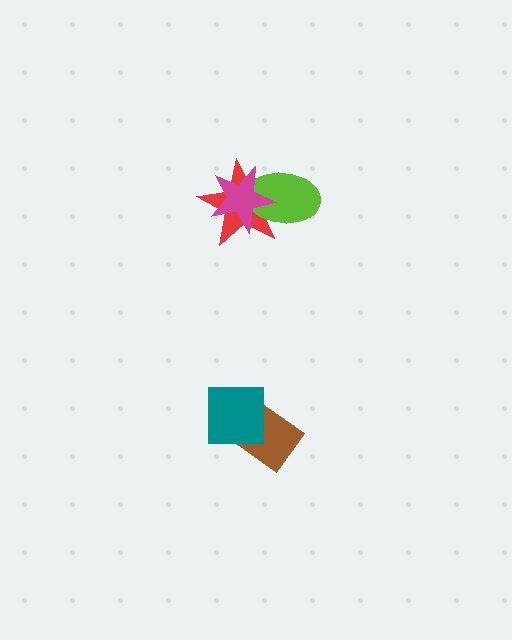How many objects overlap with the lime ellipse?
2 objects overlap with the lime ellipse.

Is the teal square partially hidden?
No, no other shape covers it.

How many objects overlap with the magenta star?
2 objects overlap with the magenta star.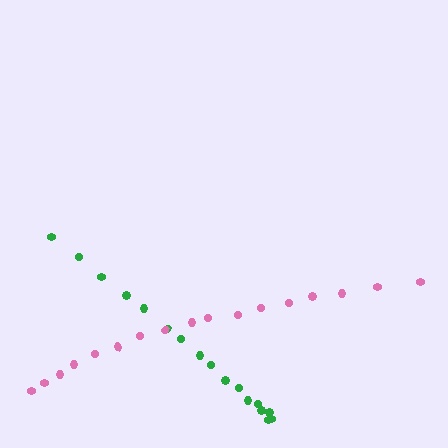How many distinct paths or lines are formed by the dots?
There are 2 distinct paths.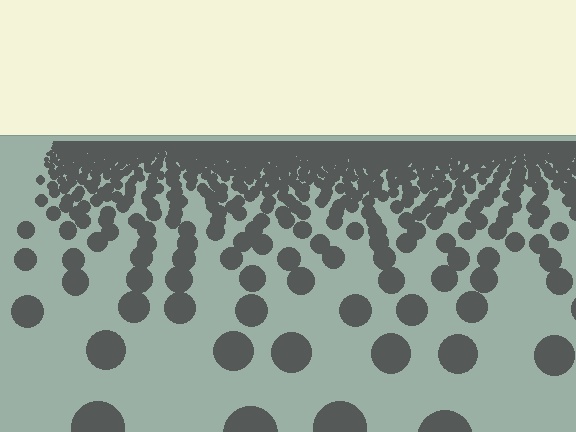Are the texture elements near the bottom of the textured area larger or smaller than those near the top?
Larger. Near the bottom, elements are closer to the viewer and appear at a bigger on-screen size.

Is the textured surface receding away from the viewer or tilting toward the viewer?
The surface is receding away from the viewer. Texture elements get smaller and denser toward the top.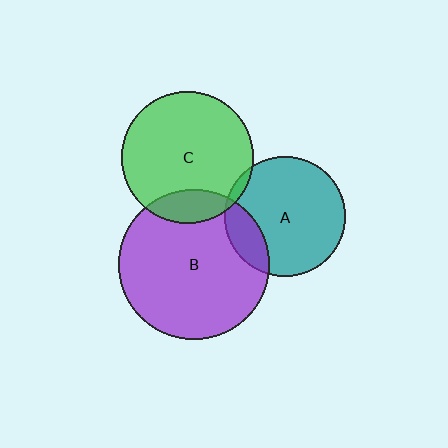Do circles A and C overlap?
Yes.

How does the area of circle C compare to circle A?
Approximately 1.2 times.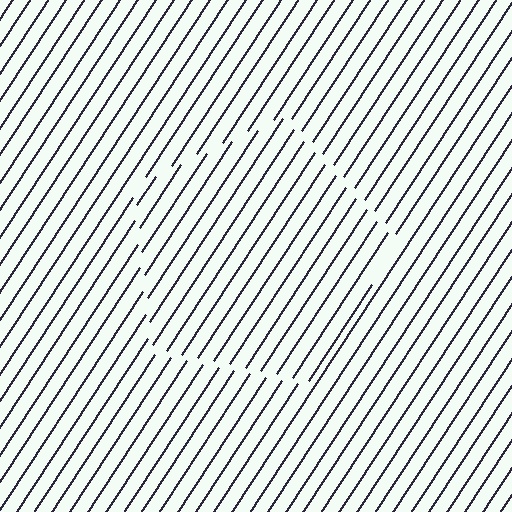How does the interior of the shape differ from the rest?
The interior of the shape contains the same grating, shifted by half a period — the contour is defined by the phase discontinuity where line-ends from the inner and outer gratings abut.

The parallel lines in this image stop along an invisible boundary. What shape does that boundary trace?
An illusory pentagon. The interior of the shape contains the same grating, shifted by half a period — the contour is defined by the phase discontinuity where line-ends from the inner and outer gratings abut.